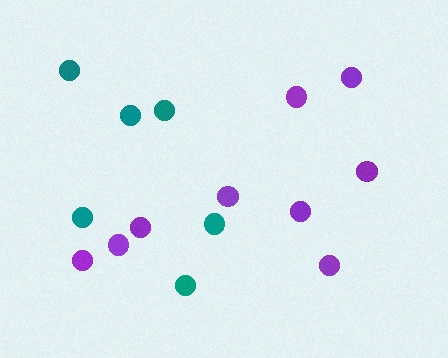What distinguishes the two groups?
There are 2 groups: one group of purple circles (9) and one group of teal circles (6).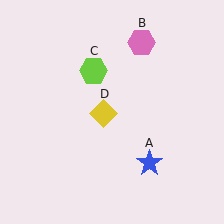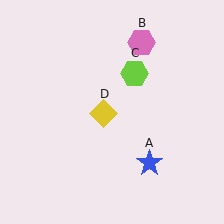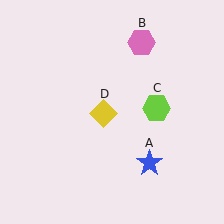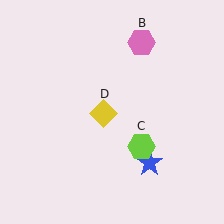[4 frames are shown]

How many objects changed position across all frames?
1 object changed position: lime hexagon (object C).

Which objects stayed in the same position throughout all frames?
Blue star (object A) and pink hexagon (object B) and yellow diamond (object D) remained stationary.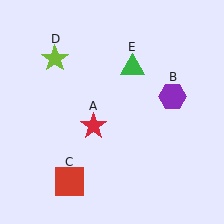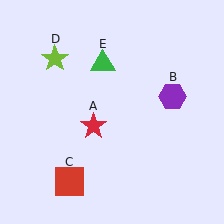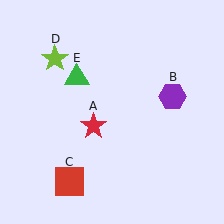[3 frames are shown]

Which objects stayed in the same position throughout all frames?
Red star (object A) and purple hexagon (object B) and red square (object C) and lime star (object D) remained stationary.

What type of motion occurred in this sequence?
The green triangle (object E) rotated counterclockwise around the center of the scene.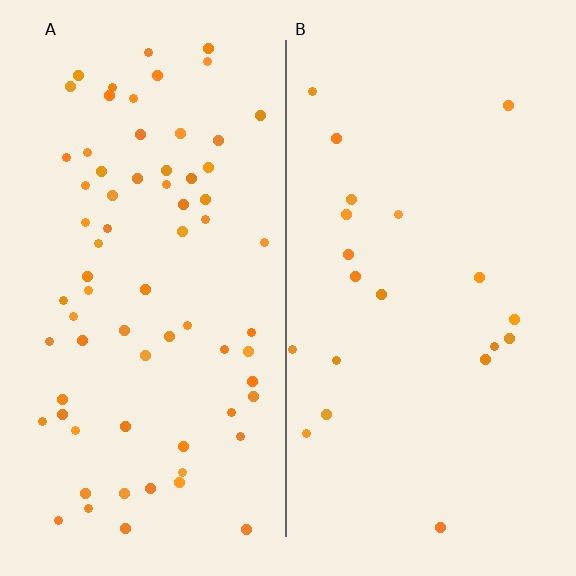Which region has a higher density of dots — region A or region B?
A (the left).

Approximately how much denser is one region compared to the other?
Approximately 3.5× — region A over region B.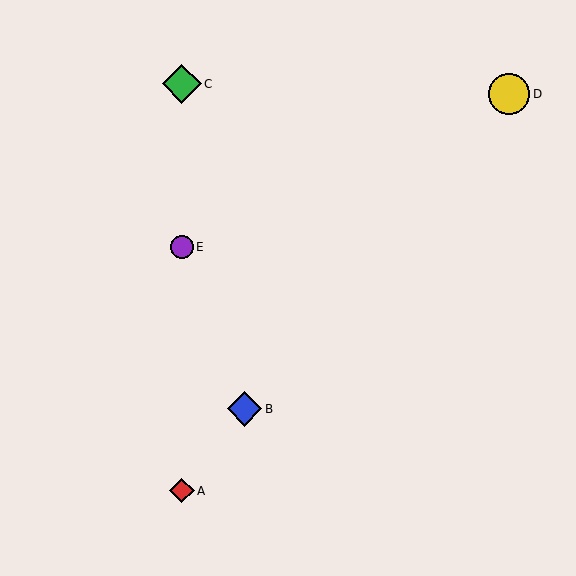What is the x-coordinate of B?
Object B is at x≈245.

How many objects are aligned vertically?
3 objects (A, C, E) are aligned vertically.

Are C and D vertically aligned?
No, C is at x≈182 and D is at x≈509.